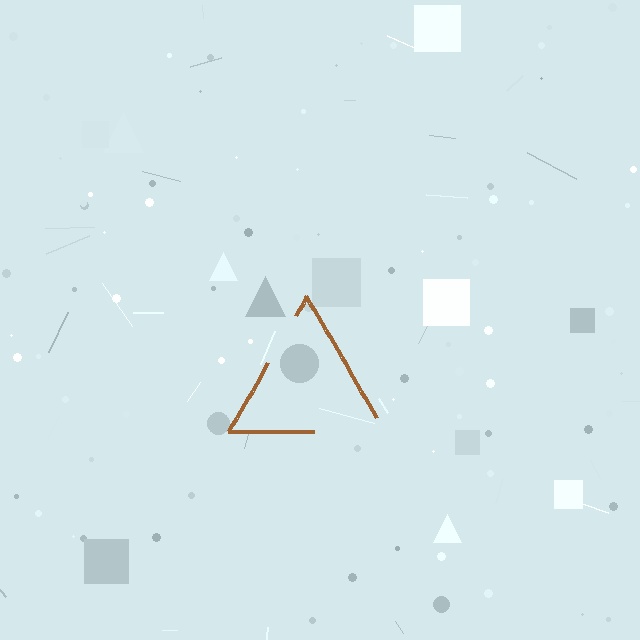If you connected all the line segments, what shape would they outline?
They would outline a triangle.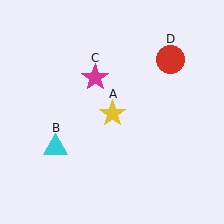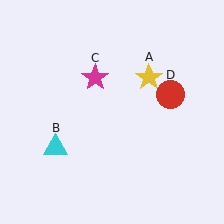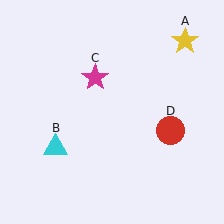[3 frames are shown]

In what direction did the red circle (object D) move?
The red circle (object D) moved down.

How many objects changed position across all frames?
2 objects changed position: yellow star (object A), red circle (object D).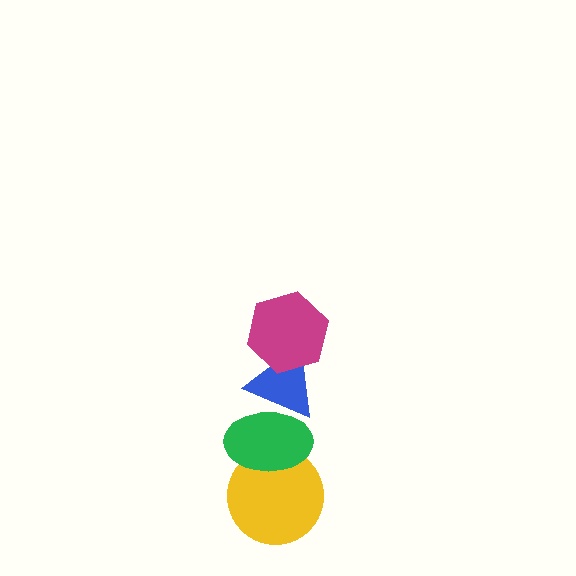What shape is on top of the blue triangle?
The magenta hexagon is on top of the blue triangle.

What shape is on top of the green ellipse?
The blue triangle is on top of the green ellipse.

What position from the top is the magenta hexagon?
The magenta hexagon is 1st from the top.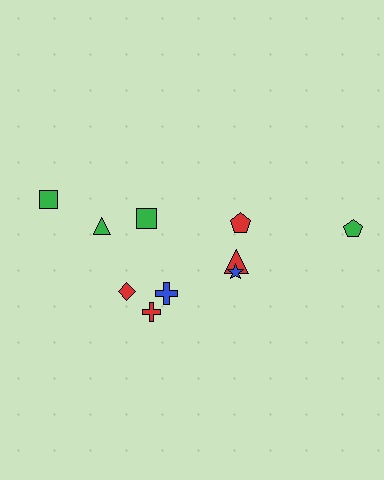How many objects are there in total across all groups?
There are 10 objects.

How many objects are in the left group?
There are 7 objects.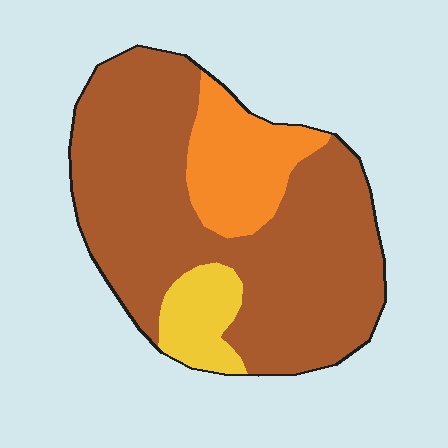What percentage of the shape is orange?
Orange takes up about one sixth (1/6) of the shape.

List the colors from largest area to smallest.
From largest to smallest: brown, orange, yellow.